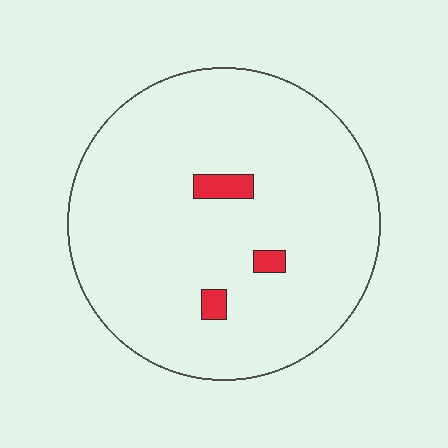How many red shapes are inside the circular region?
3.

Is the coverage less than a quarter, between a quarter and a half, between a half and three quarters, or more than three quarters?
Less than a quarter.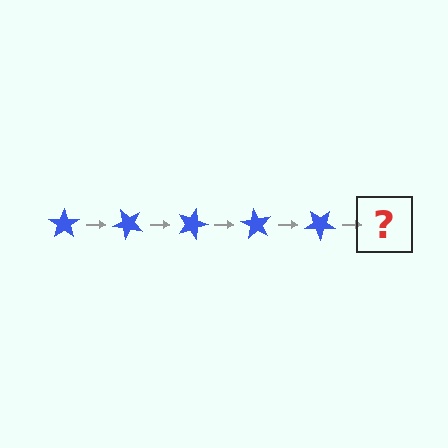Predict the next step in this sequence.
The next step is a blue star rotated 225 degrees.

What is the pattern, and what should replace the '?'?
The pattern is that the star rotates 45 degrees each step. The '?' should be a blue star rotated 225 degrees.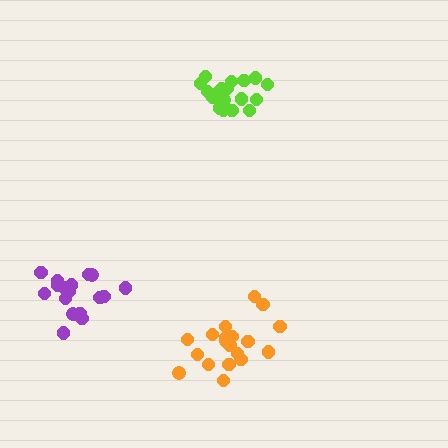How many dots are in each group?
Group 1: 19 dots, Group 2: 18 dots, Group 3: 17 dots (54 total).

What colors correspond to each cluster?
The clusters are colored: orange, lime, purple.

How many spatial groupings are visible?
There are 3 spatial groupings.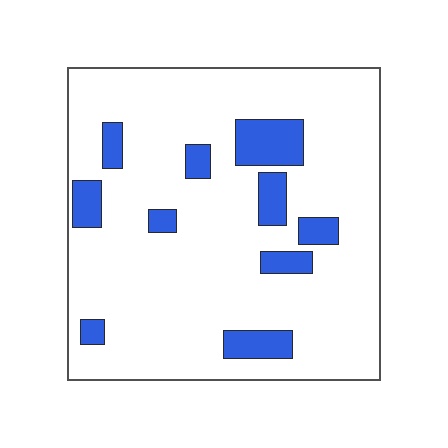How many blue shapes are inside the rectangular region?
10.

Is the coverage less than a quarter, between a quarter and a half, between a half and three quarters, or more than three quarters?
Less than a quarter.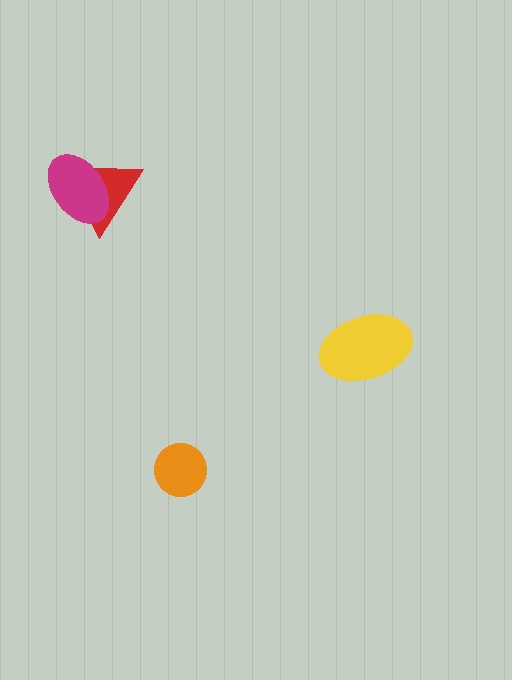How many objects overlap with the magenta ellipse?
1 object overlaps with the magenta ellipse.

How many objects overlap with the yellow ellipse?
0 objects overlap with the yellow ellipse.